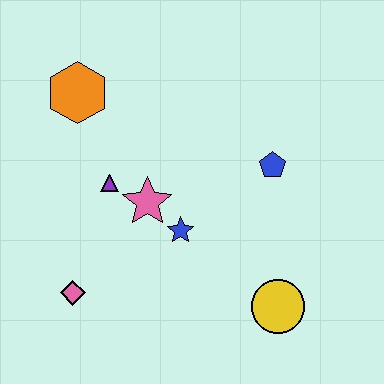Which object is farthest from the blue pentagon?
The pink diamond is farthest from the blue pentagon.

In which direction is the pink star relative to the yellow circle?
The pink star is to the left of the yellow circle.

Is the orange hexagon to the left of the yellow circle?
Yes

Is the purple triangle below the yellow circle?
No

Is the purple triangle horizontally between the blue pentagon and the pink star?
No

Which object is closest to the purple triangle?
The pink star is closest to the purple triangle.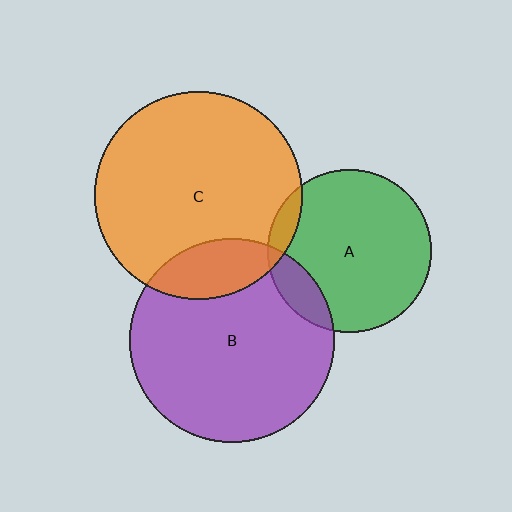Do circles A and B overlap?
Yes.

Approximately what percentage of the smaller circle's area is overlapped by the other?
Approximately 15%.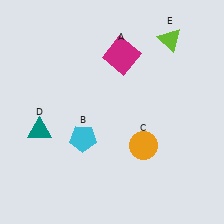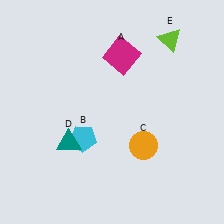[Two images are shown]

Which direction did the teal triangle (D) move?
The teal triangle (D) moved right.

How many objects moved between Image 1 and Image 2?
1 object moved between the two images.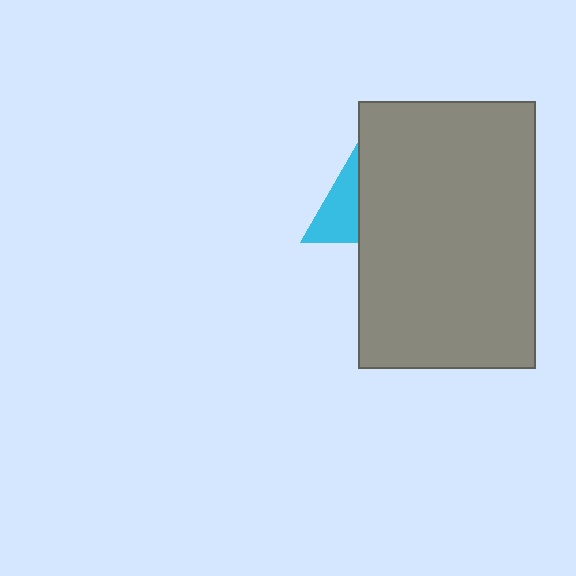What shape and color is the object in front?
The object in front is a gray rectangle.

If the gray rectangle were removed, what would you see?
You would see the complete cyan triangle.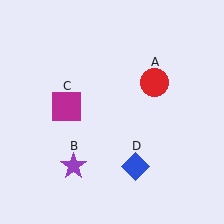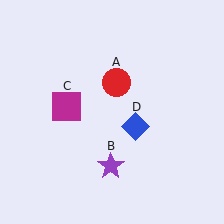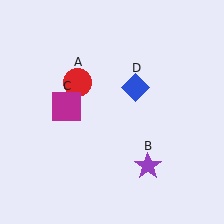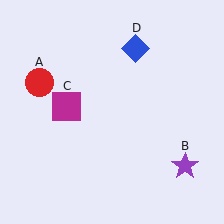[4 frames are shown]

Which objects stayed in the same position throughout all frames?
Magenta square (object C) remained stationary.